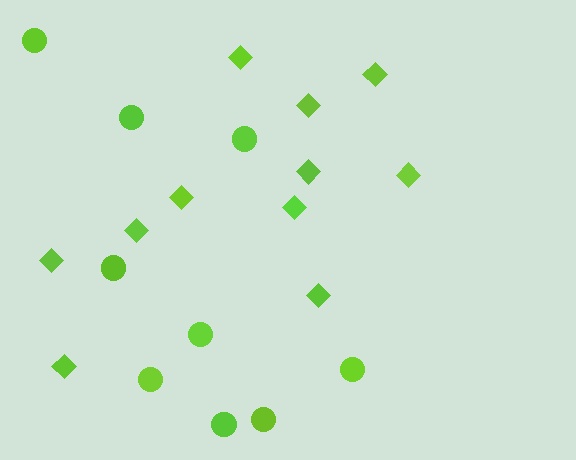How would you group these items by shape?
There are 2 groups: one group of circles (9) and one group of diamonds (11).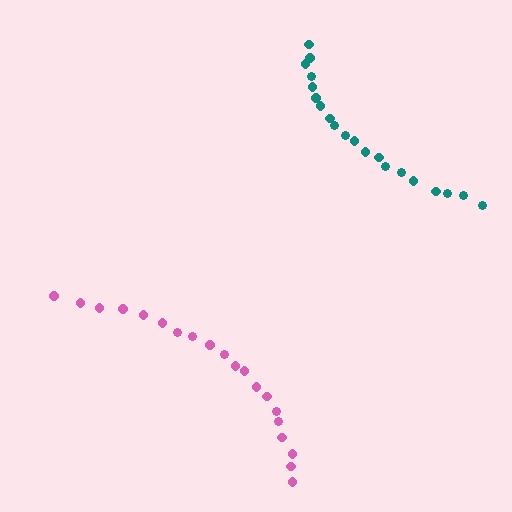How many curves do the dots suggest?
There are 2 distinct paths.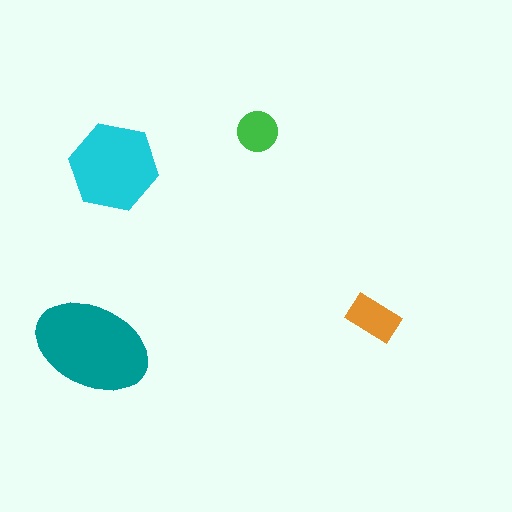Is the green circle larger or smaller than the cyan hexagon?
Smaller.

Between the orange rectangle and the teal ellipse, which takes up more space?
The teal ellipse.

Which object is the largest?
The teal ellipse.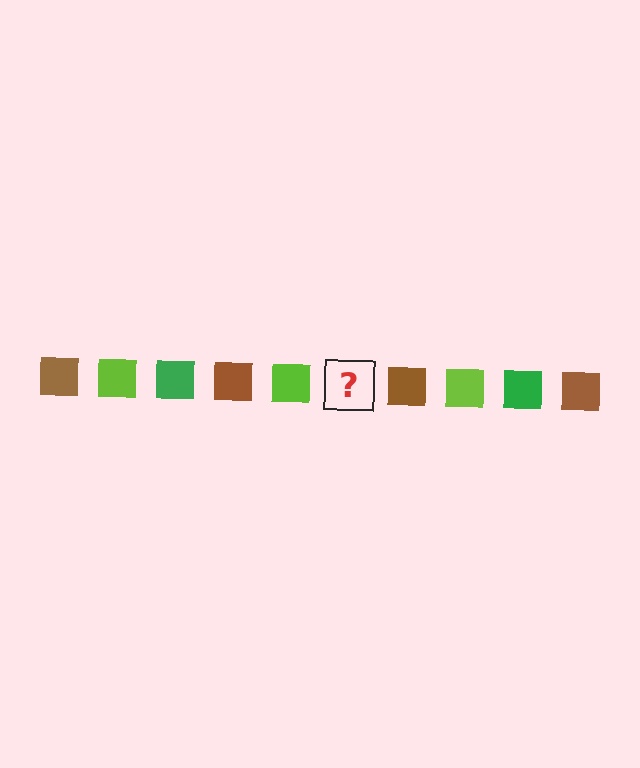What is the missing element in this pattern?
The missing element is a green square.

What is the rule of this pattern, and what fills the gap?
The rule is that the pattern cycles through brown, lime, green squares. The gap should be filled with a green square.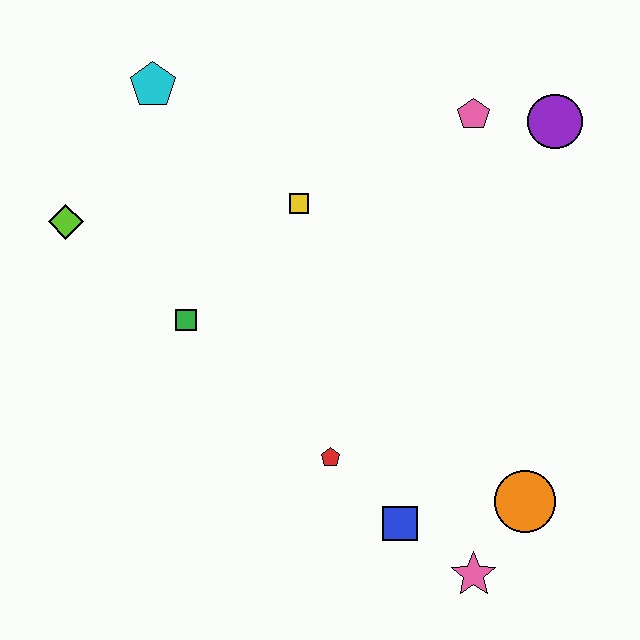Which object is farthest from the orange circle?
The cyan pentagon is farthest from the orange circle.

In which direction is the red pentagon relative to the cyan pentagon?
The red pentagon is below the cyan pentagon.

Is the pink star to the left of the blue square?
No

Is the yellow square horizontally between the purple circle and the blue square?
No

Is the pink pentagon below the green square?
No